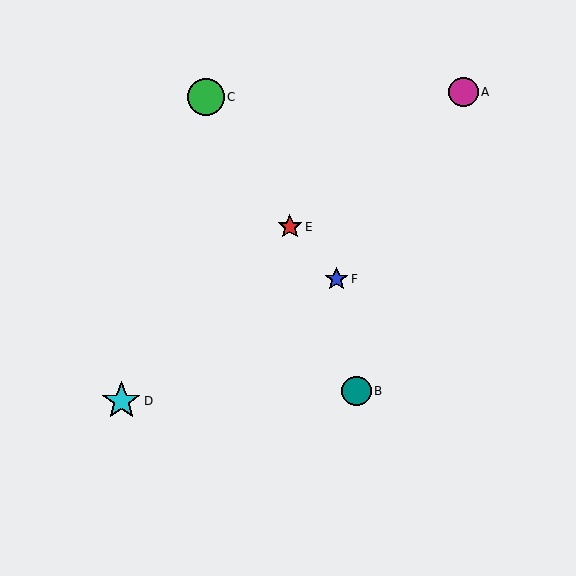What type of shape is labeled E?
Shape E is a red star.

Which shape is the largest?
The cyan star (labeled D) is the largest.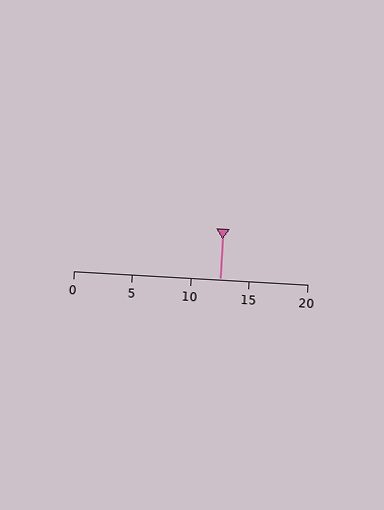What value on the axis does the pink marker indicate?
The marker indicates approximately 12.5.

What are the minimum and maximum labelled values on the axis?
The axis runs from 0 to 20.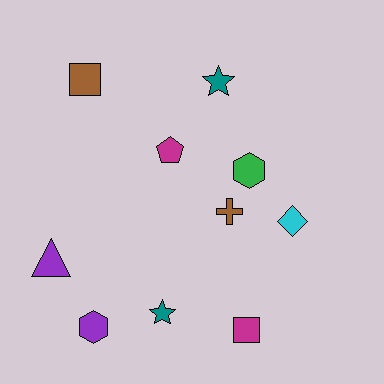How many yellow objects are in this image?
There are no yellow objects.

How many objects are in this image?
There are 10 objects.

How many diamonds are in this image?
There is 1 diamond.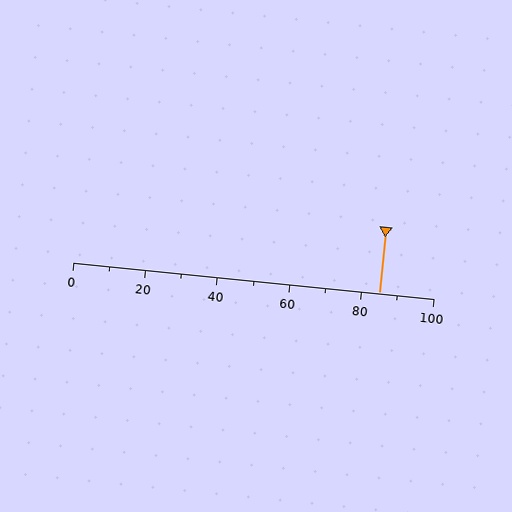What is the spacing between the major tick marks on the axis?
The major ticks are spaced 20 apart.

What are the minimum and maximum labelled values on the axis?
The axis runs from 0 to 100.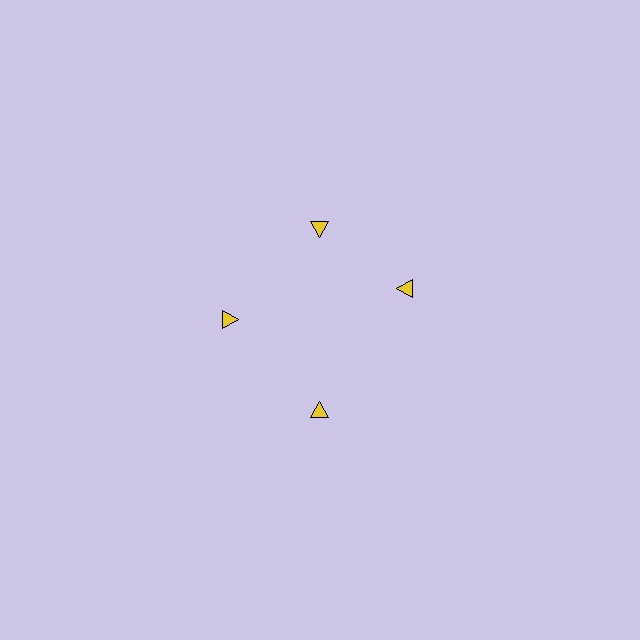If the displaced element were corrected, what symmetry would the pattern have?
It would have 4-fold rotational symmetry — the pattern would map onto itself every 90 degrees.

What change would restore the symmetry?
The symmetry would be restored by rotating it back into even spacing with its neighbors so that all 4 triangles sit at equal angles and equal distance from the center.